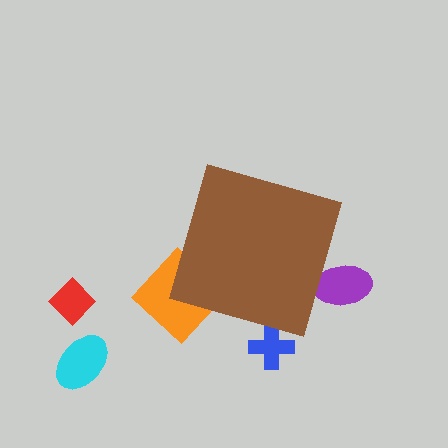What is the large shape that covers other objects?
A brown diamond.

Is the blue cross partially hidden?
Yes, the blue cross is partially hidden behind the brown diamond.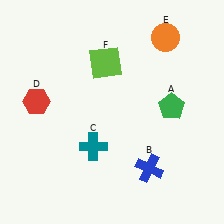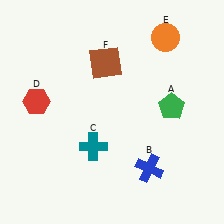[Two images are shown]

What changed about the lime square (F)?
In Image 1, F is lime. In Image 2, it changed to brown.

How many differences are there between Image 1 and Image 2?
There is 1 difference between the two images.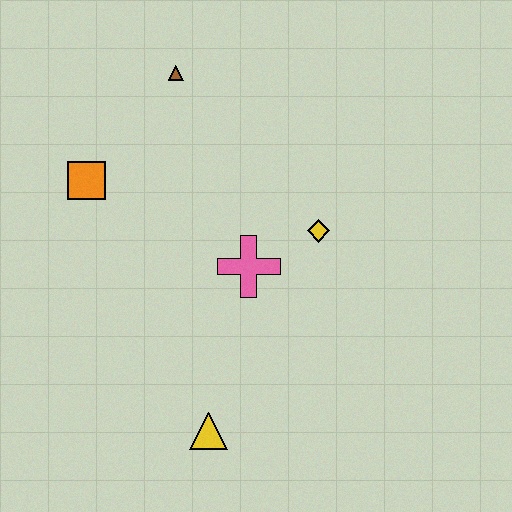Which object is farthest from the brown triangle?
The yellow triangle is farthest from the brown triangle.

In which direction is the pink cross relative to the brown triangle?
The pink cross is below the brown triangle.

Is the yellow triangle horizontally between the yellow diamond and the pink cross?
No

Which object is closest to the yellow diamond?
The pink cross is closest to the yellow diamond.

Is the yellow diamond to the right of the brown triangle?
Yes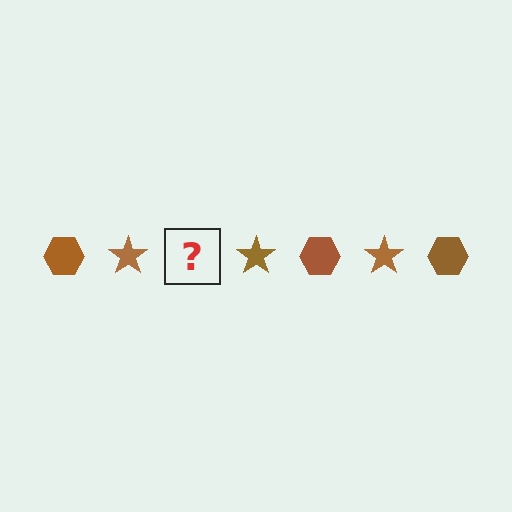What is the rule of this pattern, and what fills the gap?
The rule is that the pattern cycles through hexagon, star shapes in brown. The gap should be filled with a brown hexagon.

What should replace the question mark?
The question mark should be replaced with a brown hexagon.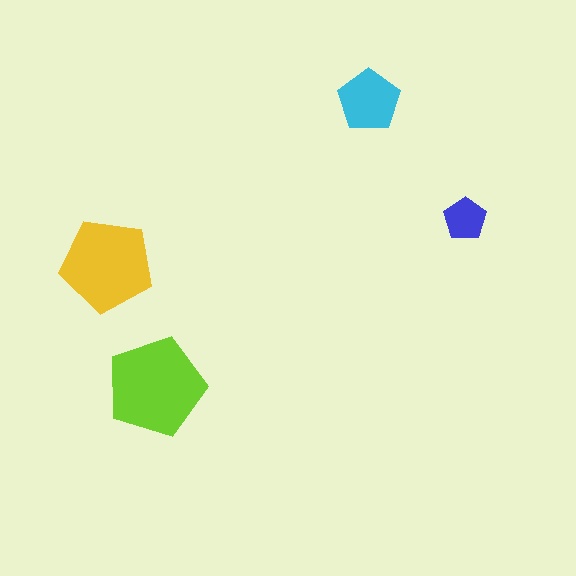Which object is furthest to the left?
The yellow pentagon is leftmost.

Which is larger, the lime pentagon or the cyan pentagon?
The lime one.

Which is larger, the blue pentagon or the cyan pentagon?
The cyan one.